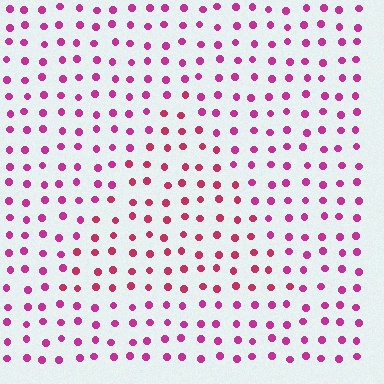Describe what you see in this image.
The image is filled with small magenta elements in a uniform arrangement. A triangle-shaped region is visible where the elements are tinted to a slightly different hue, forming a subtle color boundary.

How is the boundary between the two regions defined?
The boundary is defined purely by a slight shift in hue (about 22 degrees). Spacing, size, and orientation are identical on both sides.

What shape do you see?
I see a triangle.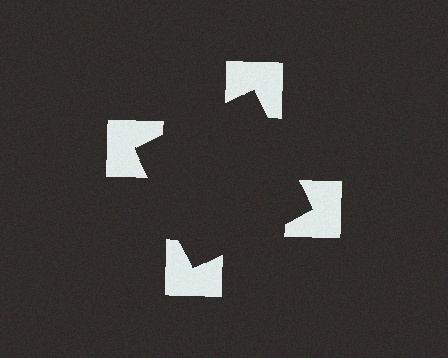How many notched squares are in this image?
There are 4 — one at each vertex of the illusory square.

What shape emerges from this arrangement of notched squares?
An illusory square — its edges are inferred from the aligned wedge cuts in the notched squares, not physically drawn.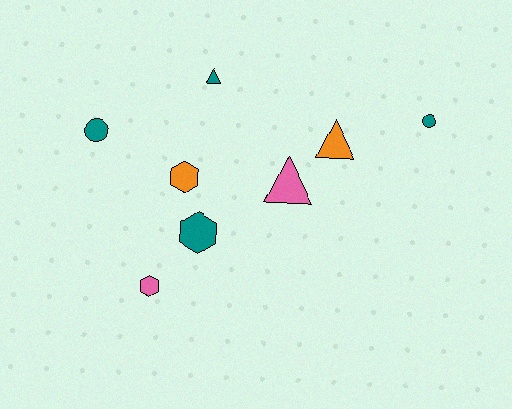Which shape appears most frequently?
Triangle, with 3 objects.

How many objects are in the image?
There are 8 objects.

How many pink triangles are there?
There is 1 pink triangle.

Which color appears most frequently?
Teal, with 4 objects.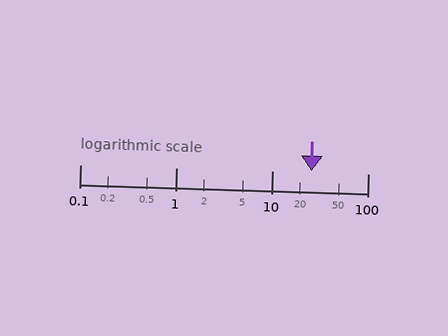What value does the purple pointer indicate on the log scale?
The pointer indicates approximately 26.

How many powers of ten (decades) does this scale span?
The scale spans 3 decades, from 0.1 to 100.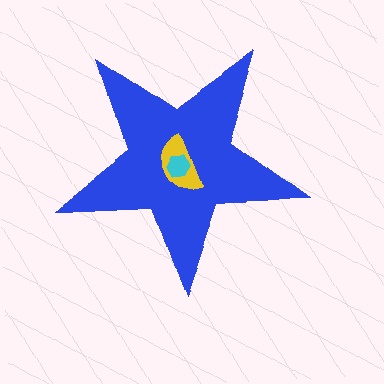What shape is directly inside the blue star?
The yellow semicircle.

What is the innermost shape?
The cyan hexagon.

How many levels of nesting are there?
3.